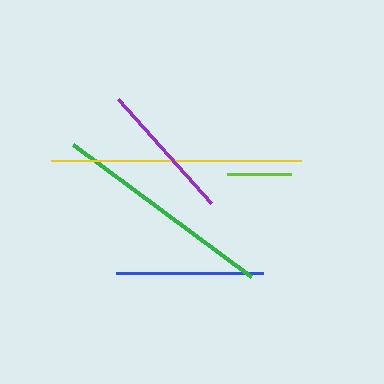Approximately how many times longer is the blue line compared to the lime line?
The blue line is approximately 2.3 times the length of the lime line.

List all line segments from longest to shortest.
From longest to shortest: yellow, green, blue, purple, lime.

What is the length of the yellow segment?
The yellow segment is approximately 251 pixels long.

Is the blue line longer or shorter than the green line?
The green line is longer than the blue line.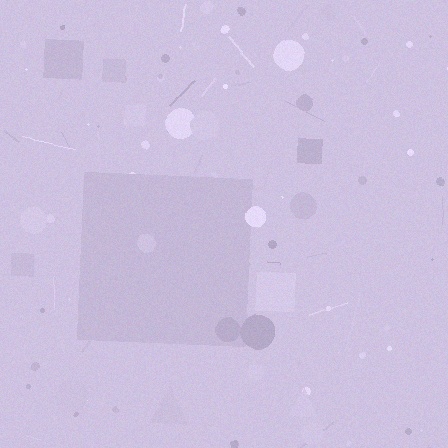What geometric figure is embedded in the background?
A square is embedded in the background.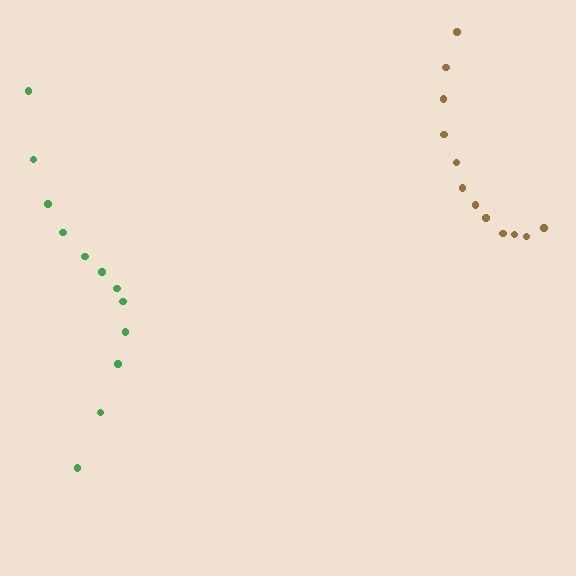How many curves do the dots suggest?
There are 2 distinct paths.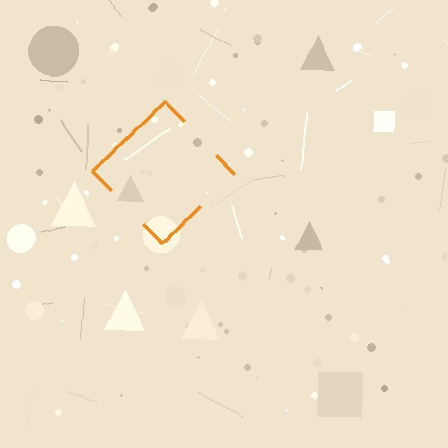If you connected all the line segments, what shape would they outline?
They would outline a diamond.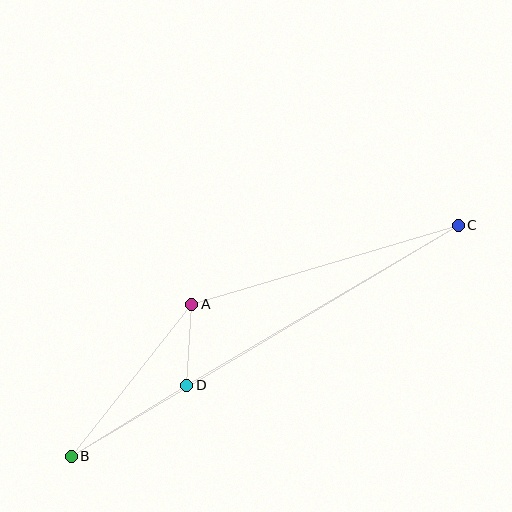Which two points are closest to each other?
Points A and D are closest to each other.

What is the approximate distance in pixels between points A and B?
The distance between A and B is approximately 194 pixels.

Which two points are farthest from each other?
Points B and C are farthest from each other.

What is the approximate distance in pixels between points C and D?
The distance between C and D is approximately 315 pixels.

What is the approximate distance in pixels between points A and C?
The distance between A and C is approximately 278 pixels.